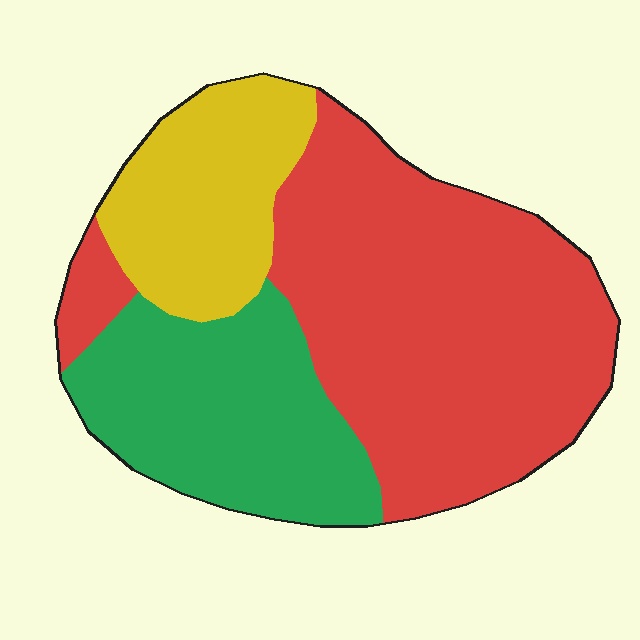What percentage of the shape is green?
Green takes up about one quarter (1/4) of the shape.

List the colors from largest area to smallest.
From largest to smallest: red, green, yellow.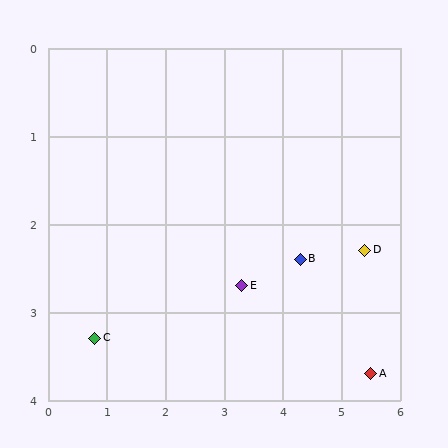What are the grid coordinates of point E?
Point E is at approximately (3.3, 2.7).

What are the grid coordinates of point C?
Point C is at approximately (0.8, 3.3).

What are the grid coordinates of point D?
Point D is at approximately (5.4, 2.3).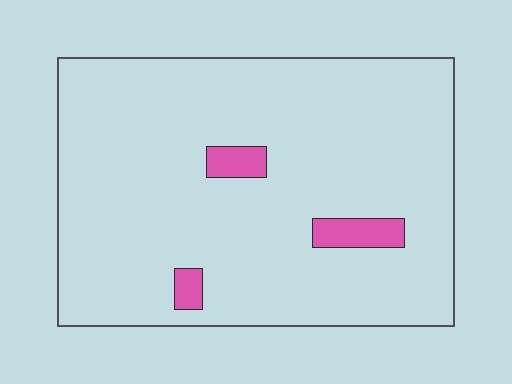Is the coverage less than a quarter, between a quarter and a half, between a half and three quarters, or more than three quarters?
Less than a quarter.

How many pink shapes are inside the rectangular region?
3.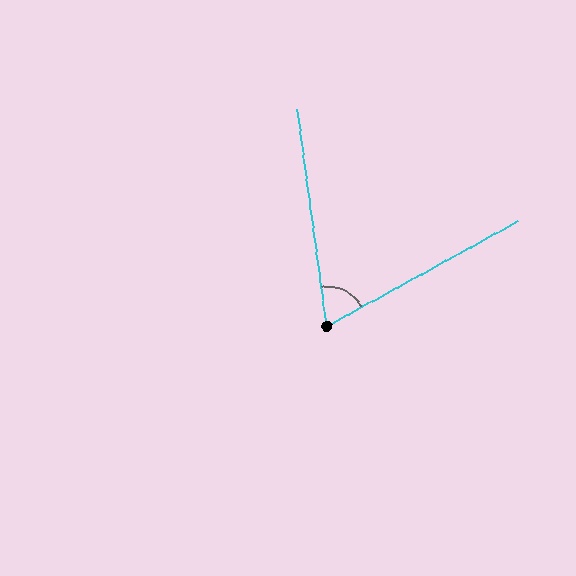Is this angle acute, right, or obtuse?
It is acute.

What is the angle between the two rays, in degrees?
Approximately 69 degrees.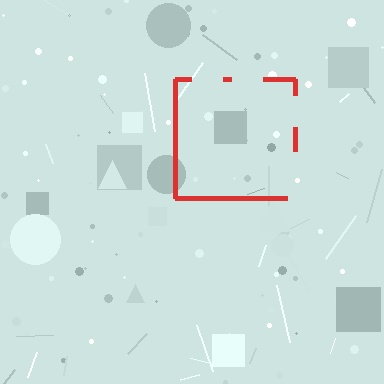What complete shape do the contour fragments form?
The contour fragments form a square.